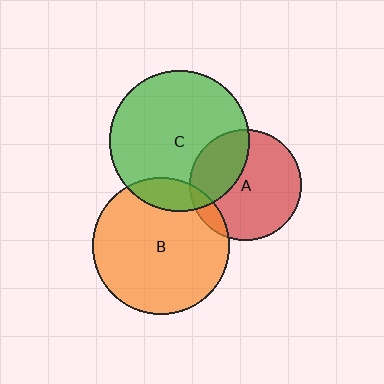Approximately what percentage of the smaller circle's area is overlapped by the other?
Approximately 30%.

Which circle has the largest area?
Circle C (green).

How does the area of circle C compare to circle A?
Approximately 1.6 times.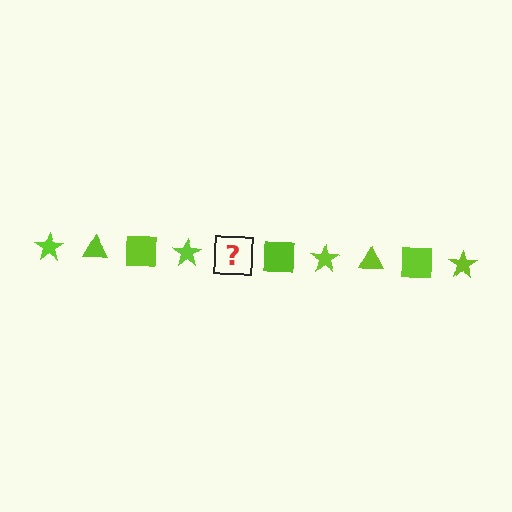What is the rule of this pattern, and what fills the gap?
The rule is that the pattern cycles through star, triangle, square shapes in lime. The gap should be filled with a lime triangle.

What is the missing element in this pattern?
The missing element is a lime triangle.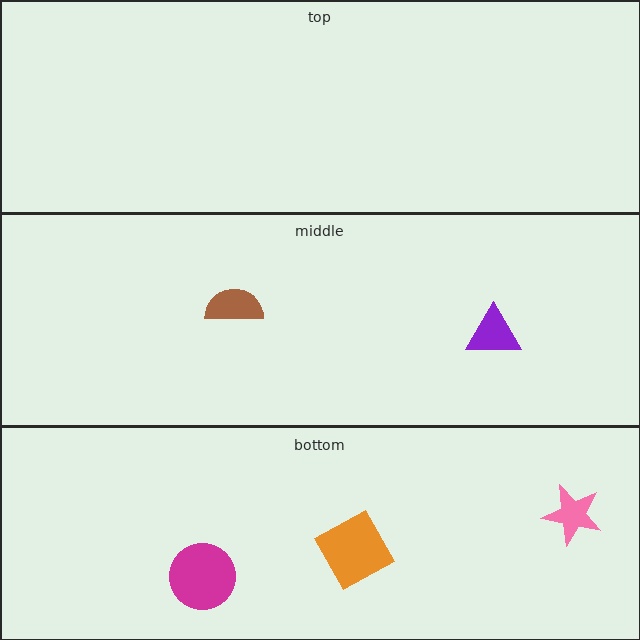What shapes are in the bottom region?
The pink star, the orange square, the magenta circle.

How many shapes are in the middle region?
2.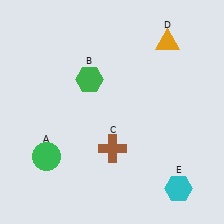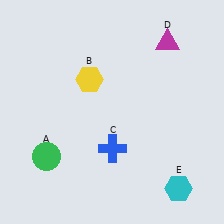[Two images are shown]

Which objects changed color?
B changed from green to yellow. C changed from brown to blue. D changed from orange to magenta.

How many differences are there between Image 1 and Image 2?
There are 3 differences between the two images.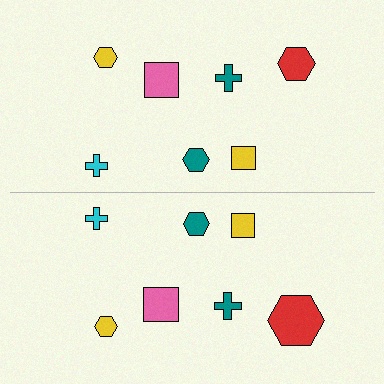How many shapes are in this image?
There are 14 shapes in this image.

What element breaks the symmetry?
The red hexagon on the bottom side has a different size than its mirror counterpart.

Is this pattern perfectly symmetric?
No, the pattern is not perfectly symmetric. The red hexagon on the bottom side has a different size than its mirror counterpart.